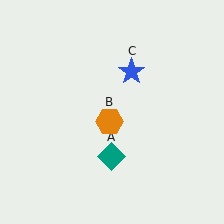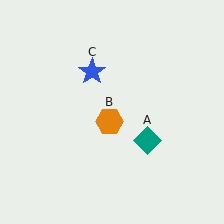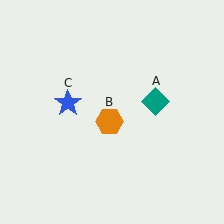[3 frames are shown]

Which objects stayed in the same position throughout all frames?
Orange hexagon (object B) remained stationary.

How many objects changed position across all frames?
2 objects changed position: teal diamond (object A), blue star (object C).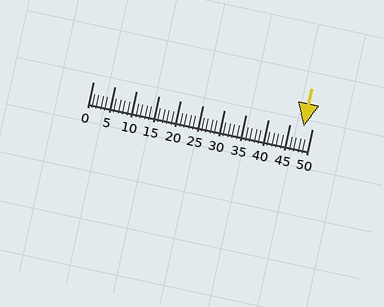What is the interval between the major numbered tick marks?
The major tick marks are spaced 5 units apart.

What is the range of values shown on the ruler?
The ruler shows values from 0 to 50.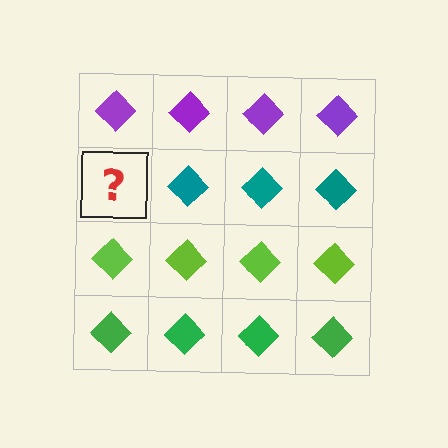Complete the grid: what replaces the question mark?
The question mark should be replaced with a teal diamond.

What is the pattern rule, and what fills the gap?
The rule is that each row has a consistent color. The gap should be filled with a teal diamond.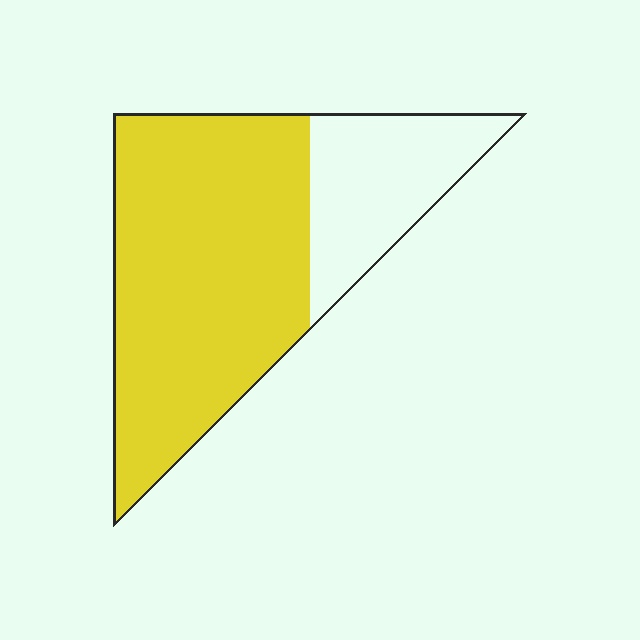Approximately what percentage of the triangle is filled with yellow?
Approximately 70%.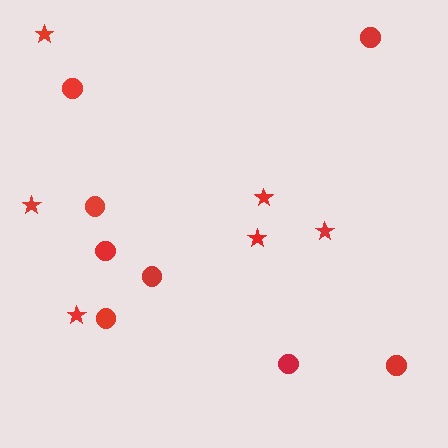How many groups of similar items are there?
There are 2 groups: one group of circles (8) and one group of stars (6).